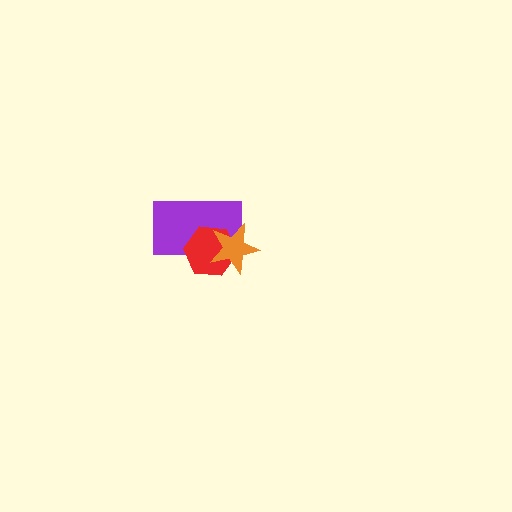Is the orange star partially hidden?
No, no other shape covers it.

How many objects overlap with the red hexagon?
2 objects overlap with the red hexagon.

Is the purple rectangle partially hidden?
Yes, it is partially covered by another shape.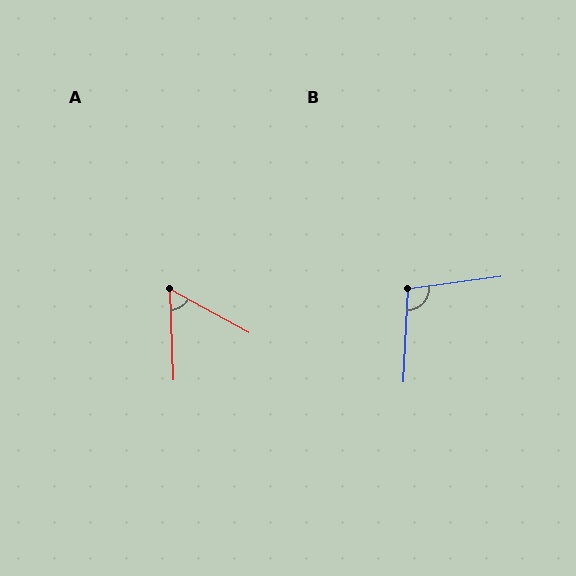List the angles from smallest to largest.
A (59°), B (100°).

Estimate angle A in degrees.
Approximately 59 degrees.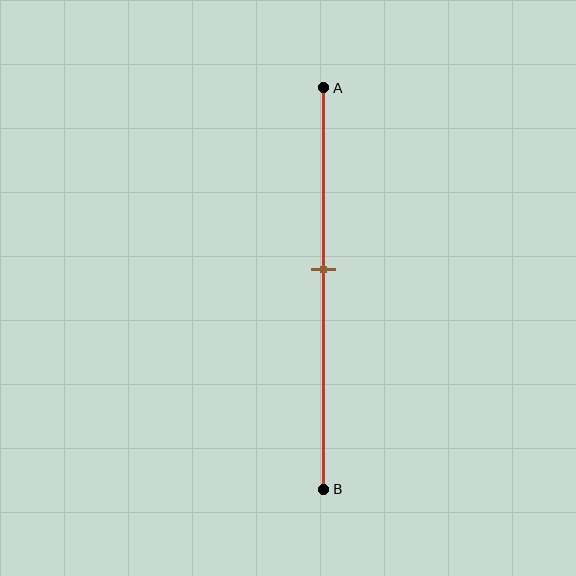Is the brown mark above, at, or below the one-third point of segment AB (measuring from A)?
The brown mark is below the one-third point of segment AB.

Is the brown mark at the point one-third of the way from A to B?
No, the mark is at about 45% from A, not at the 33% one-third point.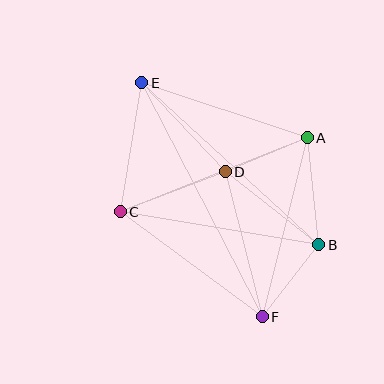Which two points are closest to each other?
Points A and D are closest to each other.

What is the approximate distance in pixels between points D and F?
The distance between D and F is approximately 150 pixels.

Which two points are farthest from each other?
Points E and F are farthest from each other.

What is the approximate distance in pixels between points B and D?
The distance between B and D is approximately 118 pixels.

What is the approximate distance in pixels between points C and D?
The distance between C and D is approximately 112 pixels.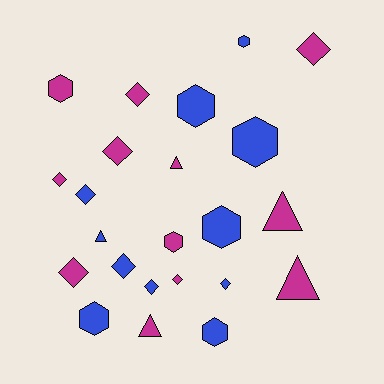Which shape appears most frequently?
Diamond, with 10 objects.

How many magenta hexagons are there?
There are 2 magenta hexagons.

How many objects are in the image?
There are 23 objects.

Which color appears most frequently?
Magenta, with 12 objects.